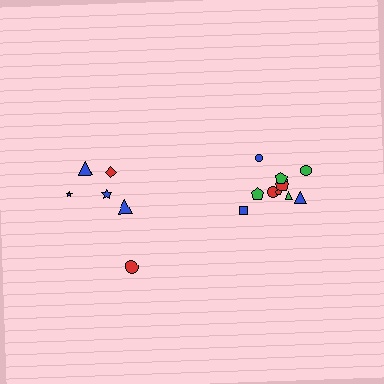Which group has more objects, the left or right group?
The right group.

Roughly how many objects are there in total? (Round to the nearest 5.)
Roughly 20 objects in total.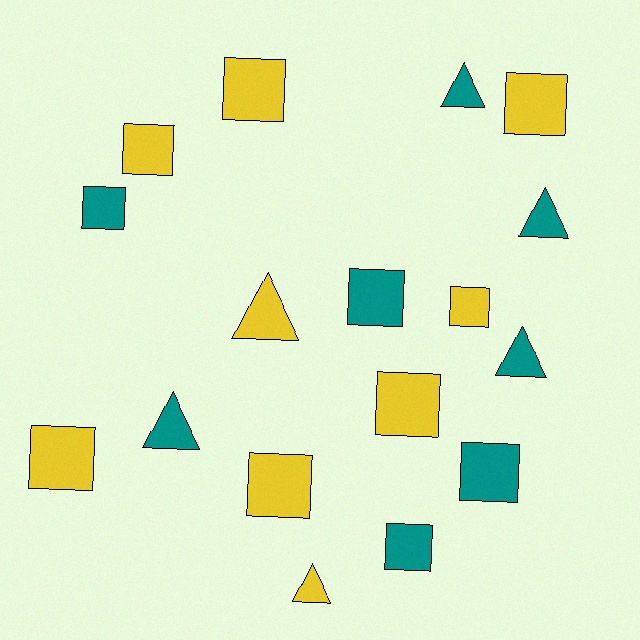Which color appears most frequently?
Yellow, with 9 objects.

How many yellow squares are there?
There are 7 yellow squares.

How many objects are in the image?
There are 17 objects.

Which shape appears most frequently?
Square, with 11 objects.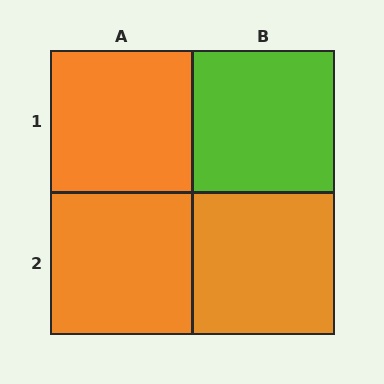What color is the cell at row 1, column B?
Lime.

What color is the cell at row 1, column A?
Orange.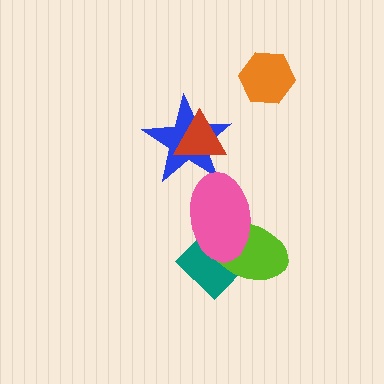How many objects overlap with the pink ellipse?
3 objects overlap with the pink ellipse.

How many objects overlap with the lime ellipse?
2 objects overlap with the lime ellipse.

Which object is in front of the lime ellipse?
The pink ellipse is in front of the lime ellipse.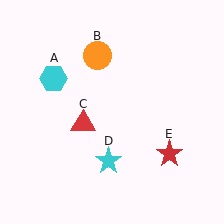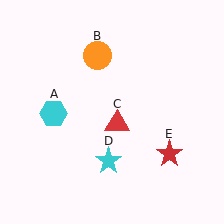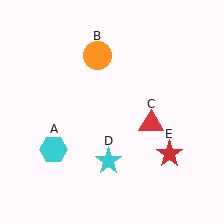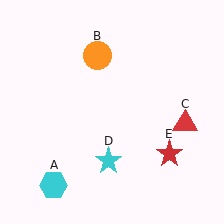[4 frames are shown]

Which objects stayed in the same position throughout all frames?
Orange circle (object B) and cyan star (object D) and red star (object E) remained stationary.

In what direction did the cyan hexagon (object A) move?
The cyan hexagon (object A) moved down.